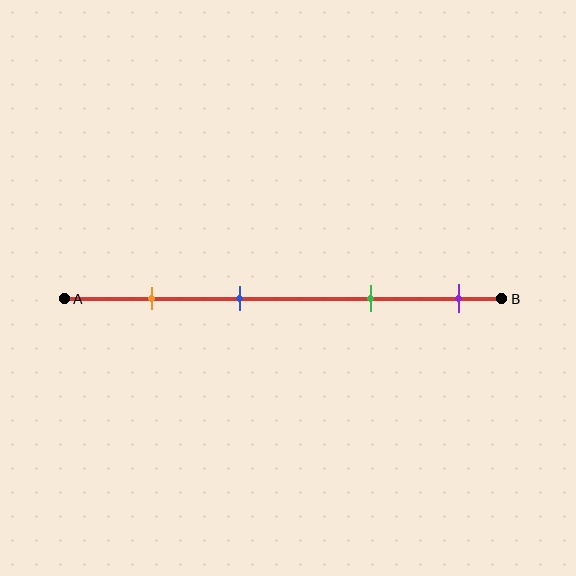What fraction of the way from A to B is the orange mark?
The orange mark is approximately 20% (0.2) of the way from A to B.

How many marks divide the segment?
There are 4 marks dividing the segment.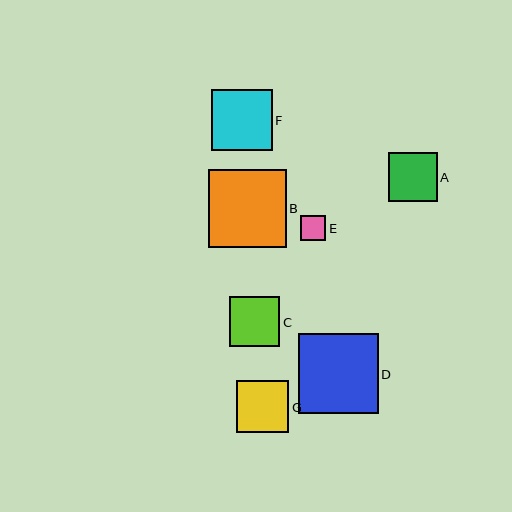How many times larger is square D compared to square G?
Square D is approximately 1.5 times the size of square G.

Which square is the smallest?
Square E is the smallest with a size of approximately 25 pixels.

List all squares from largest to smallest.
From largest to smallest: D, B, F, G, C, A, E.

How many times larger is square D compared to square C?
Square D is approximately 1.6 times the size of square C.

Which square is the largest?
Square D is the largest with a size of approximately 80 pixels.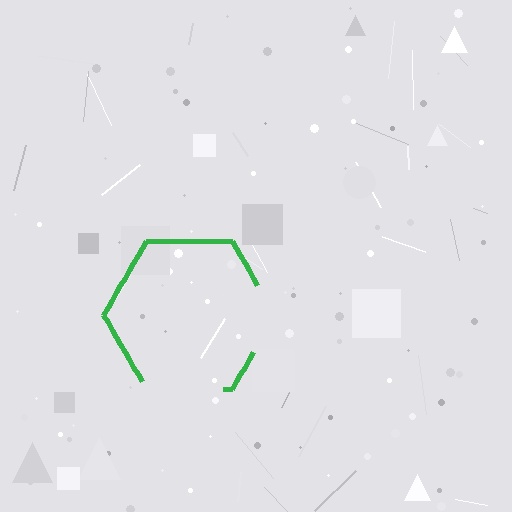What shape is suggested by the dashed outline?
The dashed outline suggests a hexagon.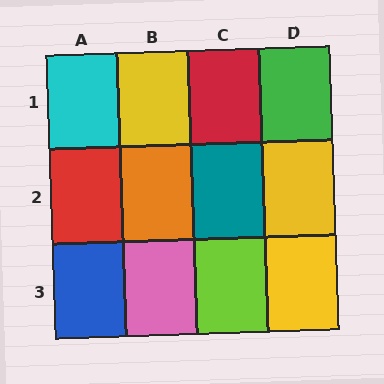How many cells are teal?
1 cell is teal.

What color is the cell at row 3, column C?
Lime.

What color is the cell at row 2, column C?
Teal.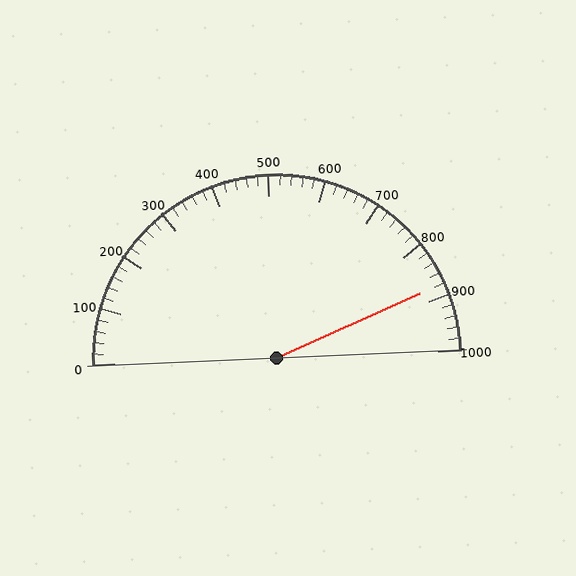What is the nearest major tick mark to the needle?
The nearest major tick mark is 900.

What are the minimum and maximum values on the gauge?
The gauge ranges from 0 to 1000.